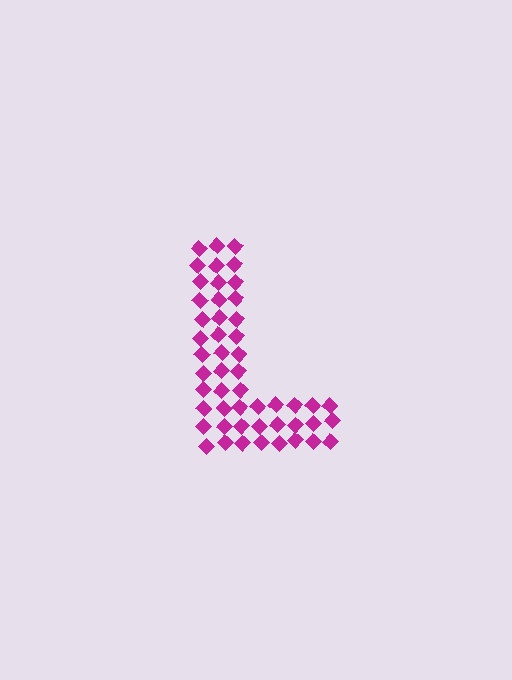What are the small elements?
The small elements are diamonds.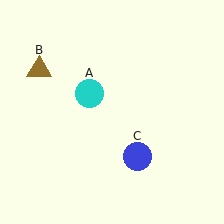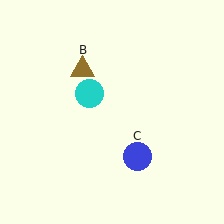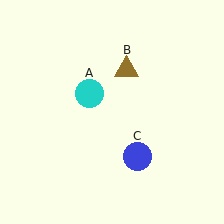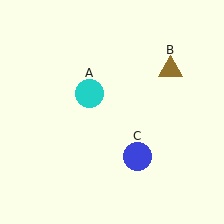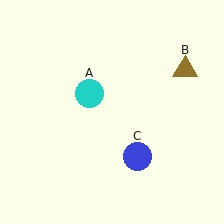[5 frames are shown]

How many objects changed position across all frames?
1 object changed position: brown triangle (object B).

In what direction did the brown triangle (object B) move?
The brown triangle (object B) moved right.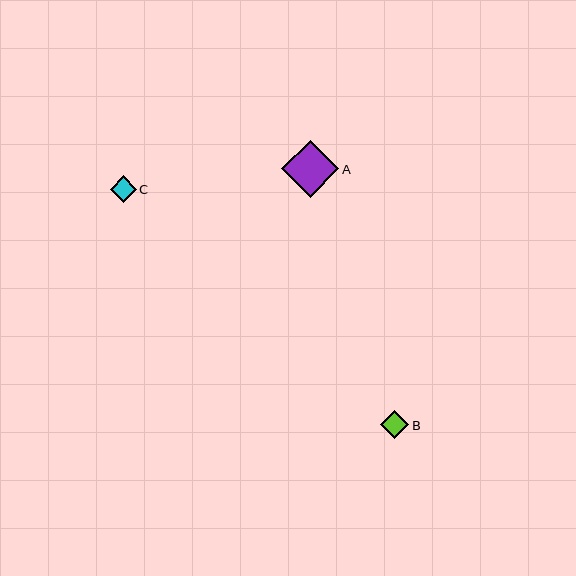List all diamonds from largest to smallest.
From largest to smallest: A, B, C.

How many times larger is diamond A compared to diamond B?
Diamond A is approximately 2.0 times the size of diamond B.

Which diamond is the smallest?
Diamond C is the smallest with a size of approximately 26 pixels.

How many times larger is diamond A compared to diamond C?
Diamond A is approximately 2.2 times the size of diamond C.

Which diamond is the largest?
Diamond A is the largest with a size of approximately 57 pixels.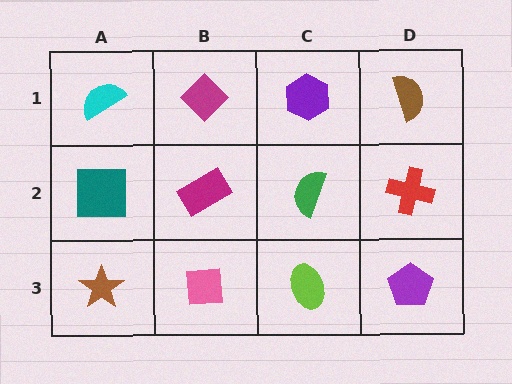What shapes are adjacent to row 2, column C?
A purple hexagon (row 1, column C), a lime ellipse (row 3, column C), a magenta rectangle (row 2, column B), a red cross (row 2, column D).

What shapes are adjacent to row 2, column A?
A cyan semicircle (row 1, column A), a brown star (row 3, column A), a magenta rectangle (row 2, column B).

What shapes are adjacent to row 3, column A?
A teal square (row 2, column A), a pink square (row 3, column B).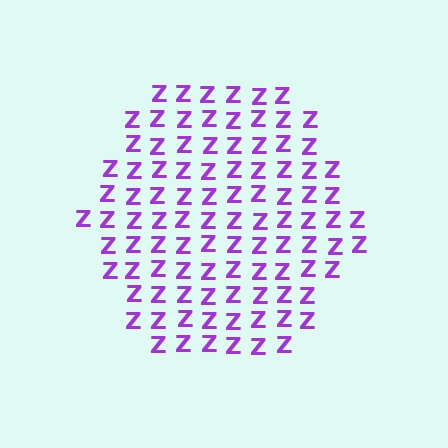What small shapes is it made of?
It is made of small letter Z's.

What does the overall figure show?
The overall figure shows a hexagon.